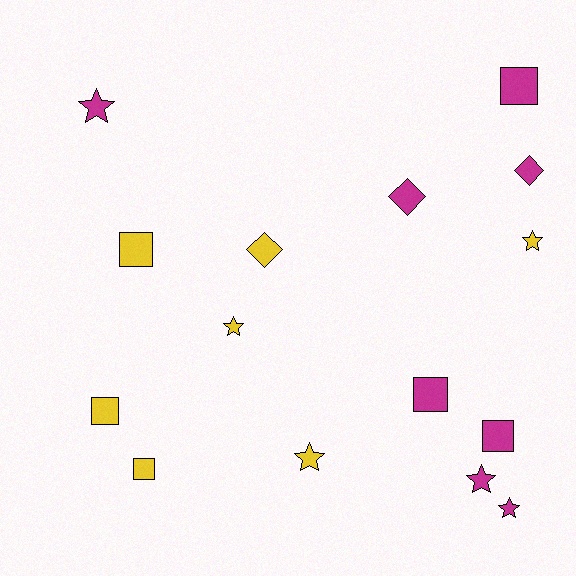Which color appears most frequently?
Magenta, with 8 objects.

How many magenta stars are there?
There are 3 magenta stars.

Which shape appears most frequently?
Star, with 6 objects.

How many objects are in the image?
There are 15 objects.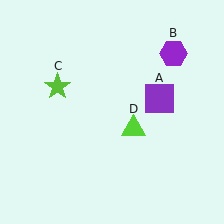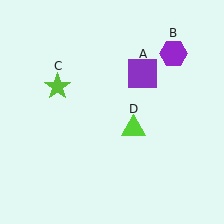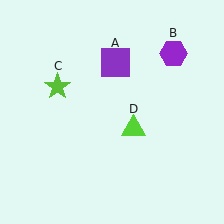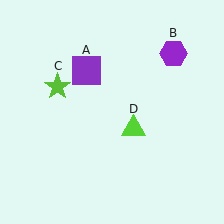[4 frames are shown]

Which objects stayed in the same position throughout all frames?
Purple hexagon (object B) and lime star (object C) and lime triangle (object D) remained stationary.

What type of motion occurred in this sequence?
The purple square (object A) rotated counterclockwise around the center of the scene.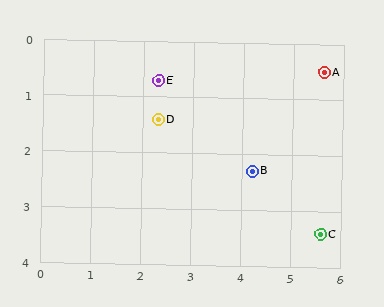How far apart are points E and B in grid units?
Points E and B are about 2.5 grid units apart.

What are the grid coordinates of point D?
Point D is at approximately (2.3, 1.4).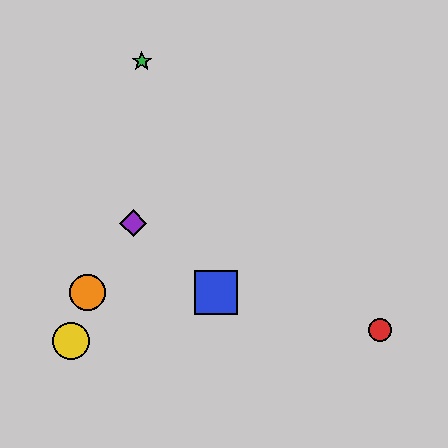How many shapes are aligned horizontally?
2 shapes (the blue square, the orange circle) are aligned horizontally.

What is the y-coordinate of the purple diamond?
The purple diamond is at y≈223.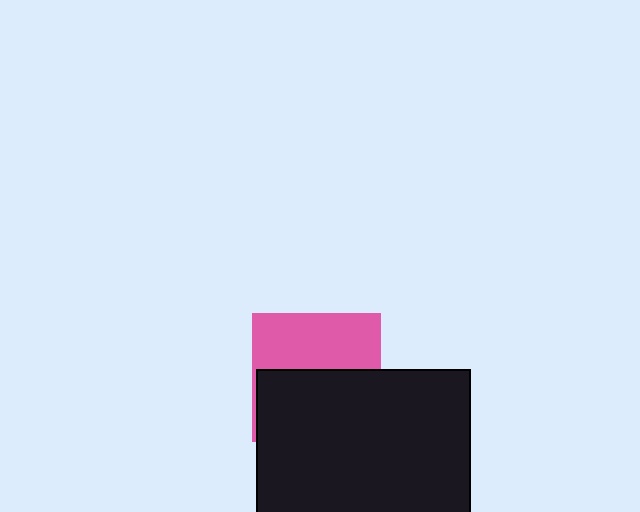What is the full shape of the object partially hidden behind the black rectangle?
The partially hidden object is a pink square.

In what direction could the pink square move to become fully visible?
The pink square could move up. That would shift it out from behind the black rectangle entirely.